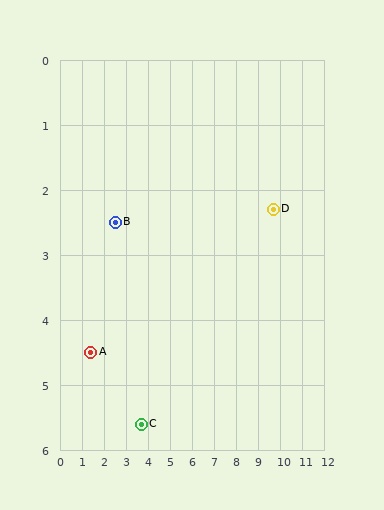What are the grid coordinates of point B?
Point B is at approximately (2.5, 2.5).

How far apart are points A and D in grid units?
Points A and D are about 8.6 grid units apart.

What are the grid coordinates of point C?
Point C is at approximately (3.7, 5.6).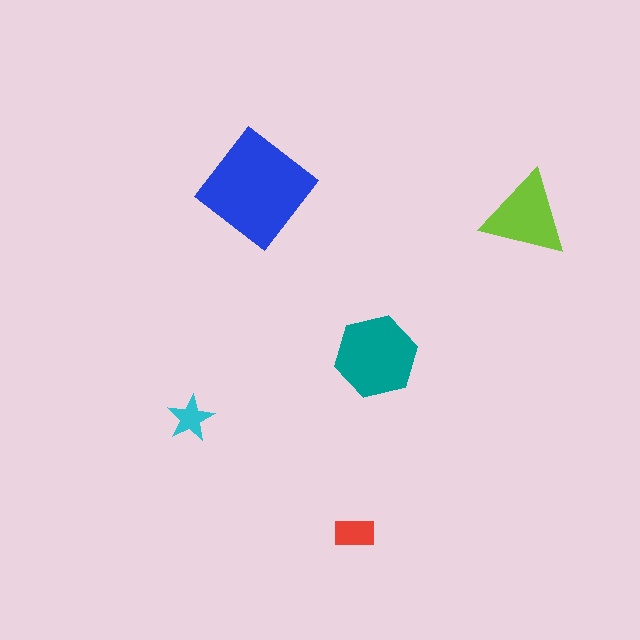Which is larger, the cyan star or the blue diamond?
The blue diamond.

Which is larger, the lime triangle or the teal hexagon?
The teal hexagon.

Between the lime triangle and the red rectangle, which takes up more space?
The lime triangle.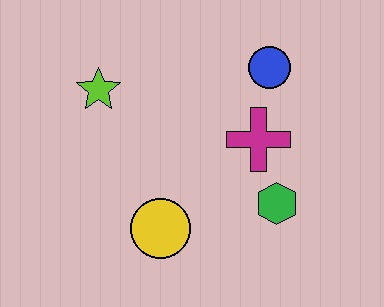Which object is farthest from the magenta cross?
The lime star is farthest from the magenta cross.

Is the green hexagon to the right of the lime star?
Yes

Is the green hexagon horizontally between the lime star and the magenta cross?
No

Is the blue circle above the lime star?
Yes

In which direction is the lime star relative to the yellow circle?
The lime star is above the yellow circle.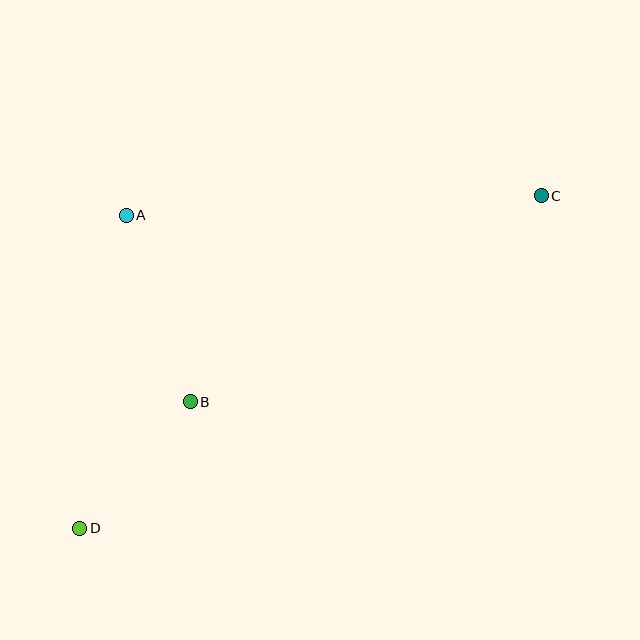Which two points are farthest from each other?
Points C and D are farthest from each other.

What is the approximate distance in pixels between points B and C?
The distance between B and C is approximately 407 pixels.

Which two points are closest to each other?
Points B and D are closest to each other.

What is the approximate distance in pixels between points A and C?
The distance between A and C is approximately 416 pixels.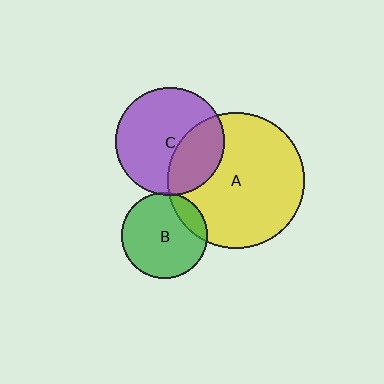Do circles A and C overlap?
Yes.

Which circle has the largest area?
Circle A (yellow).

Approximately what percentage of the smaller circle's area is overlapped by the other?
Approximately 35%.